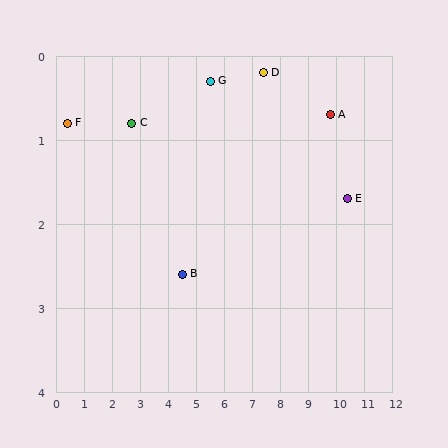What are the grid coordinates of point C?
Point C is at approximately (2.7, 0.8).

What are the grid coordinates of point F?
Point F is at approximately (0.4, 0.8).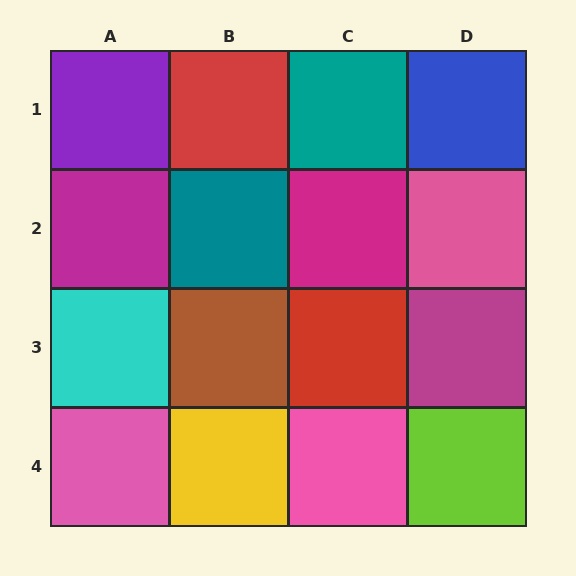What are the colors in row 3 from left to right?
Cyan, brown, red, magenta.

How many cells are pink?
3 cells are pink.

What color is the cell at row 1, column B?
Red.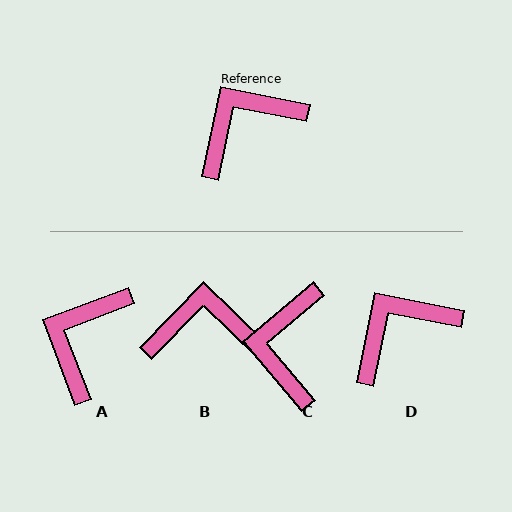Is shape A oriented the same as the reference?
No, it is off by about 32 degrees.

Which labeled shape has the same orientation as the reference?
D.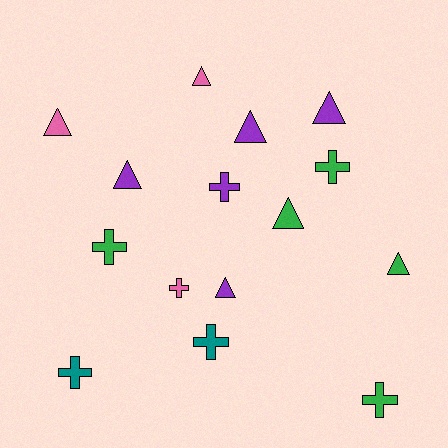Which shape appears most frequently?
Triangle, with 8 objects.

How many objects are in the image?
There are 15 objects.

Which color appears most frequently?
Purple, with 5 objects.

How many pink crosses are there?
There is 1 pink cross.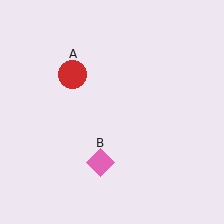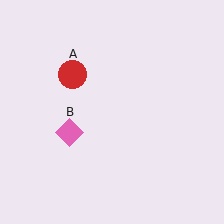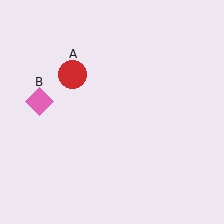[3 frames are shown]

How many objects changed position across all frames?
1 object changed position: pink diamond (object B).